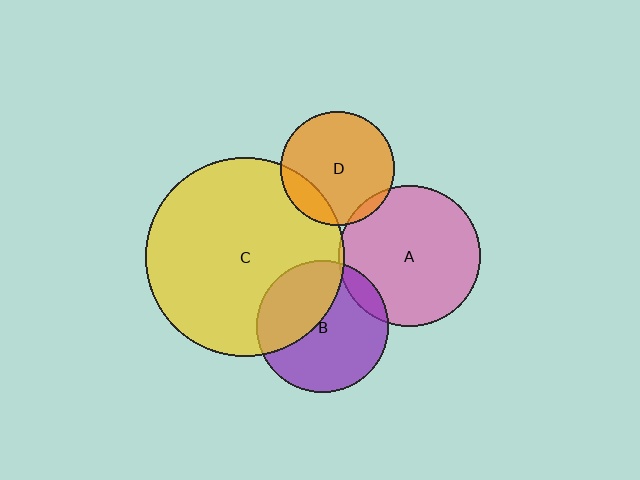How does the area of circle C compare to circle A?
Approximately 2.0 times.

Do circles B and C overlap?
Yes.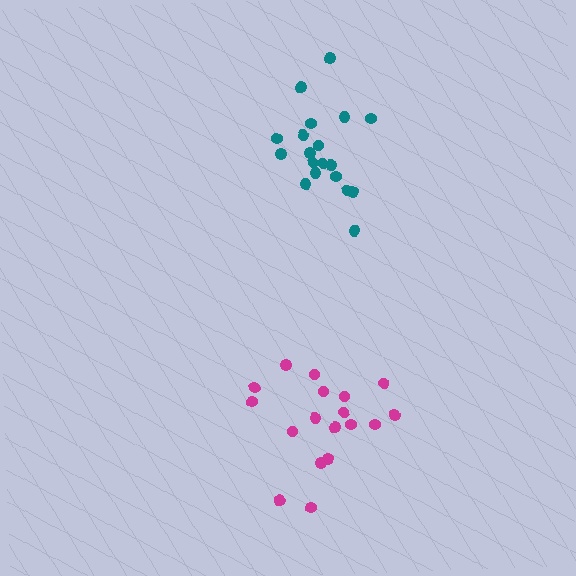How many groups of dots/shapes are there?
There are 2 groups.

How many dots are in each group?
Group 1: 18 dots, Group 2: 19 dots (37 total).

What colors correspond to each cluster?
The clusters are colored: magenta, teal.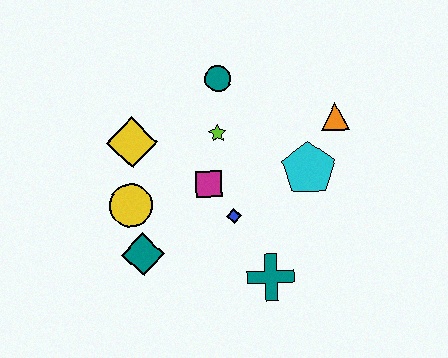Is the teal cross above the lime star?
No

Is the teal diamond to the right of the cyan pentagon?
No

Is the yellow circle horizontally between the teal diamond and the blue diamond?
No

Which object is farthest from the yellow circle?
The orange triangle is farthest from the yellow circle.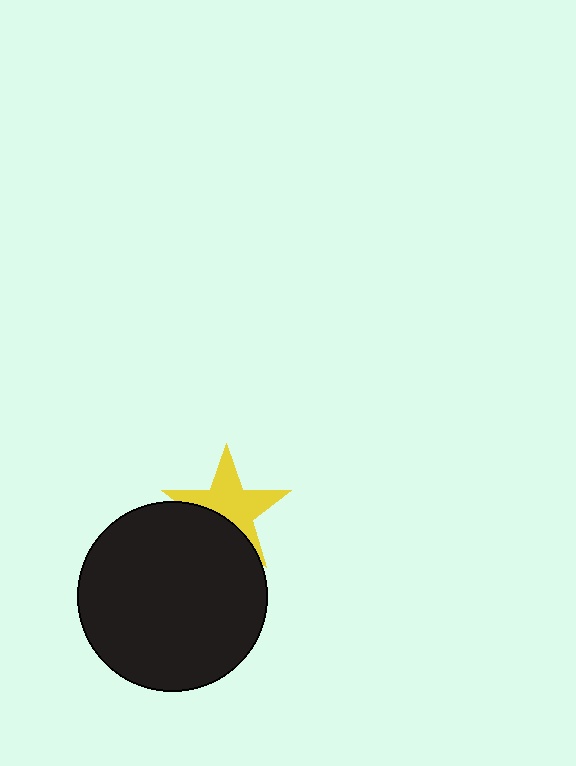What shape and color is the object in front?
The object in front is a black circle.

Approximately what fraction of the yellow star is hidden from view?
Roughly 36% of the yellow star is hidden behind the black circle.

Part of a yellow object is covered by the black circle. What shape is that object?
It is a star.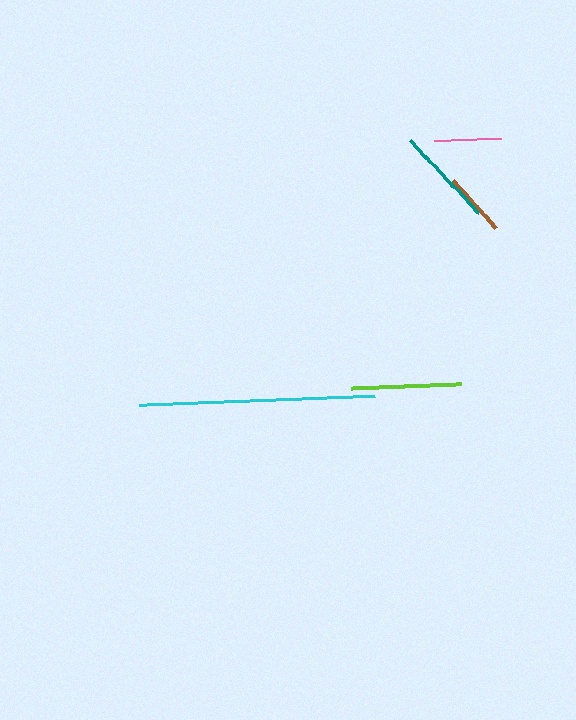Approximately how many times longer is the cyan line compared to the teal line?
The cyan line is approximately 2.4 times the length of the teal line.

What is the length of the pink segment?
The pink segment is approximately 67 pixels long.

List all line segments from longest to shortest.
From longest to shortest: cyan, lime, teal, pink, brown.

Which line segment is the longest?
The cyan line is the longest at approximately 237 pixels.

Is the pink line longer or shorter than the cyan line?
The cyan line is longer than the pink line.